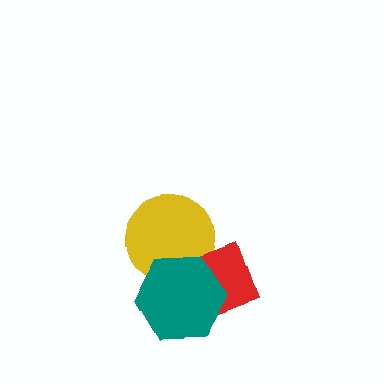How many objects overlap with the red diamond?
2 objects overlap with the red diamond.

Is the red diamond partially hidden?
Yes, it is partially covered by another shape.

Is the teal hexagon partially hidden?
No, no other shape covers it.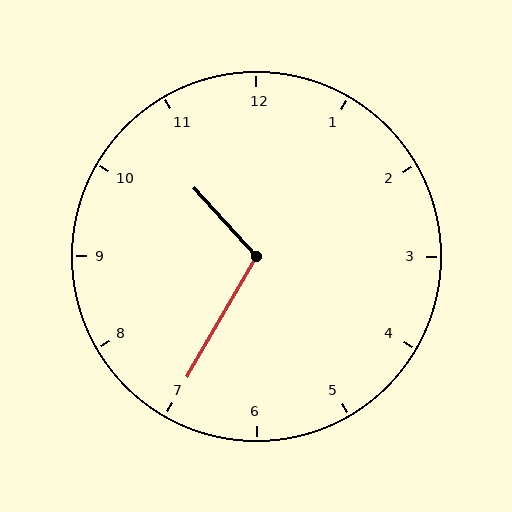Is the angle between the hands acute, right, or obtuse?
It is obtuse.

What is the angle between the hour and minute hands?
Approximately 108 degrees.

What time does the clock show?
10:35.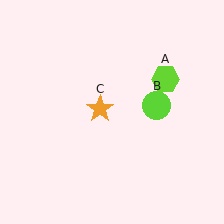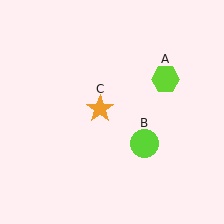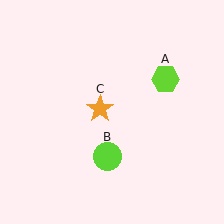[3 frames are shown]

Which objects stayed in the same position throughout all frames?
Lime hexagon (object A) and orange star (object C) remained stationary.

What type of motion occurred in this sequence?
The lime circle (object B) rotated clockwise around the center of the scene.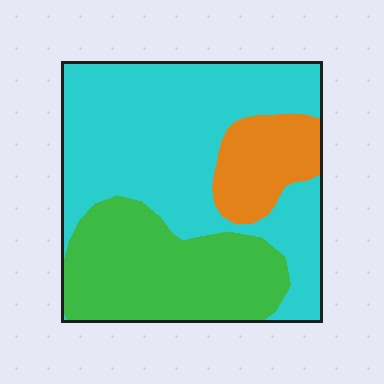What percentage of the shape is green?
Green covers 32% of the shape.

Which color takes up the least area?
Orange, at roughly 15%.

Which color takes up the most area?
Cyan, at roughly 55%.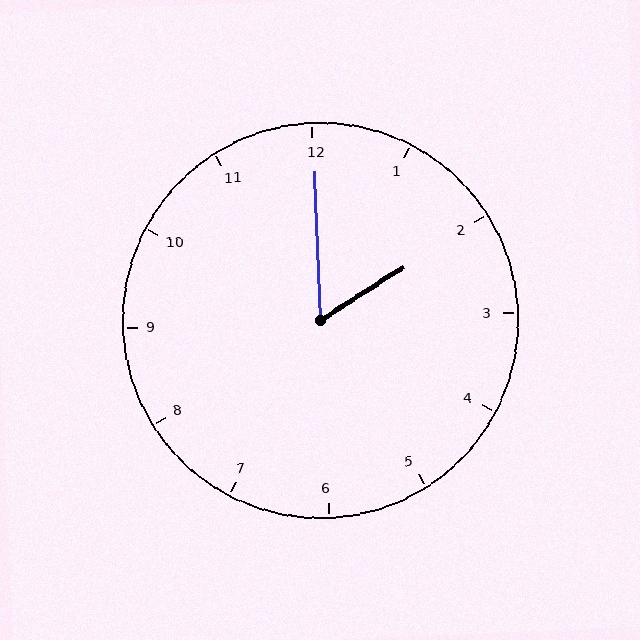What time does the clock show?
2:00.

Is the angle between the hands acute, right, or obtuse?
It is acute.